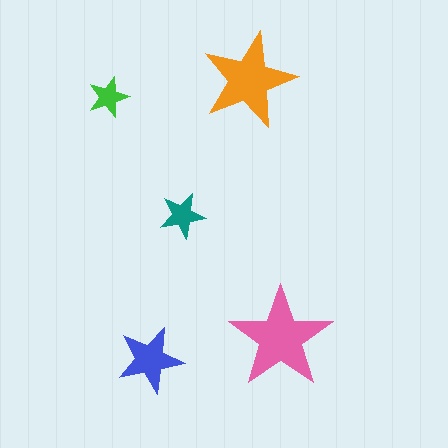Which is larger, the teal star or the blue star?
The blue one.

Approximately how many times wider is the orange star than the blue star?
About 1.5 times wider.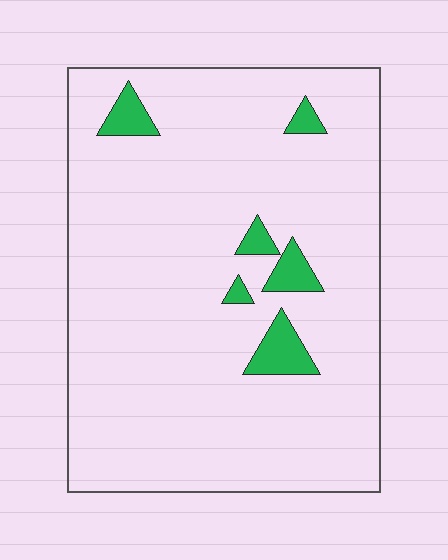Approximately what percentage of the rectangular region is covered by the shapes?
Approximately 5%.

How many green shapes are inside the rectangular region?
6.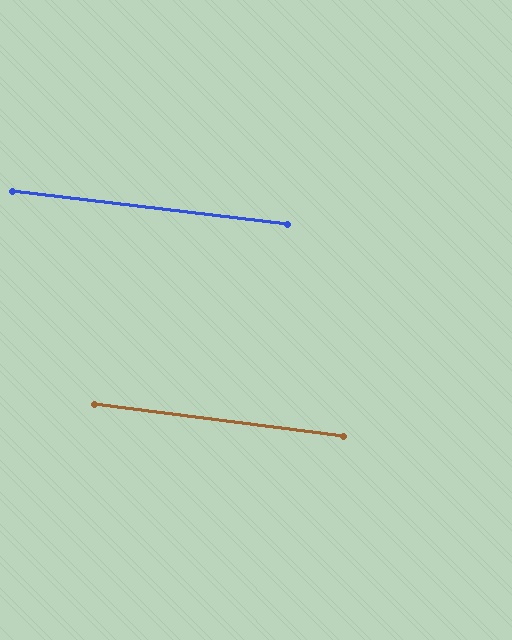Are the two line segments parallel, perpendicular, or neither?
Parallel — their directions differ by only 0.5°.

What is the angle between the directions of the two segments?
Approximately 0 degrees.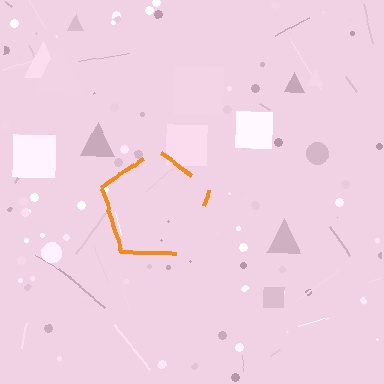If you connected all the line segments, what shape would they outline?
They would outline a pentagon.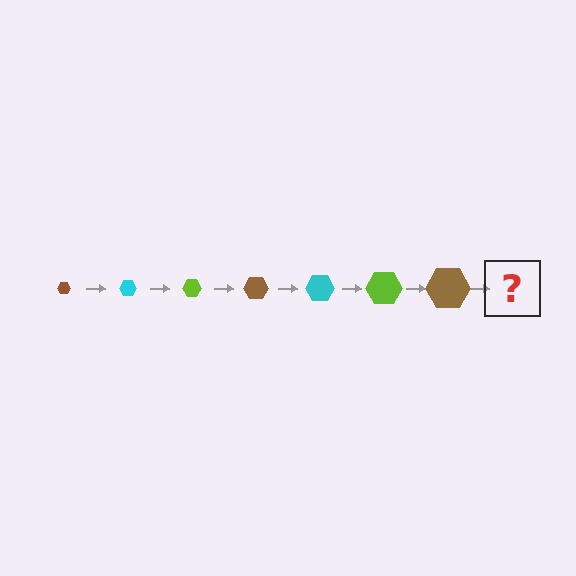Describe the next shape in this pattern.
It should be a cyan hexagon, larger than the previous one.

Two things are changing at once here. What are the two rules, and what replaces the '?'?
The two rules are that the hexagon grows larger each step and the color cycles through brown, cyan, and lime. The '?' should be a cyan hexagon, larger than the previous one.